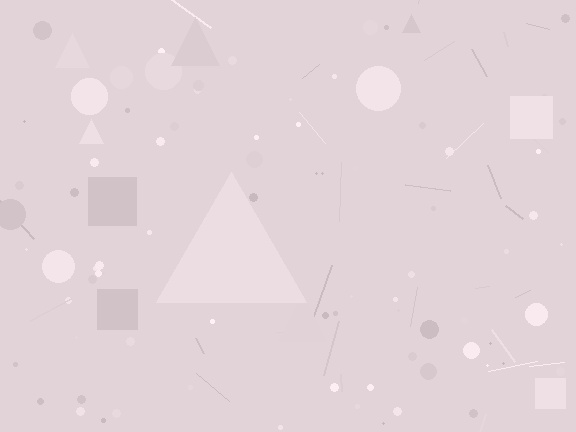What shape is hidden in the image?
A triangle is hidden in the image.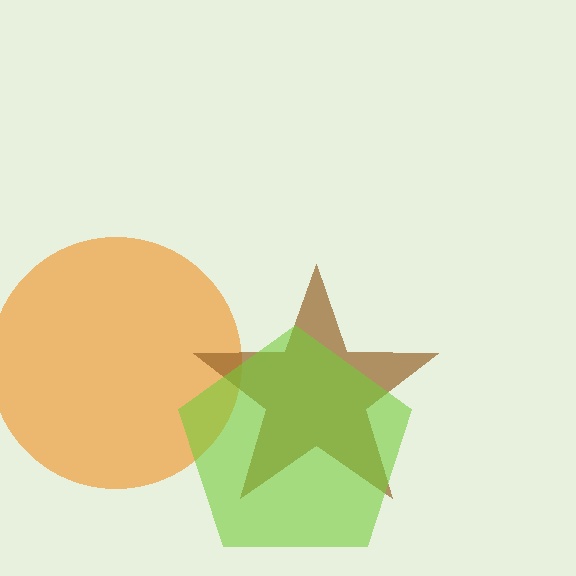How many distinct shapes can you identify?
There are 3 distinct shapes: an orange circle, a brown star, a lime pentagon.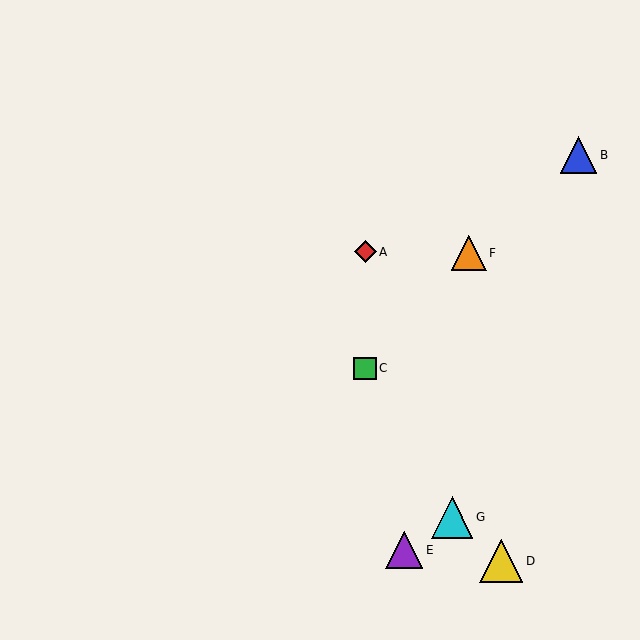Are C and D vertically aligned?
No, C is at x≈365 and D is at x≈501.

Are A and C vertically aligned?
Yes, both are at x≈365.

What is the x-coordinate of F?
Object F is at x≈469.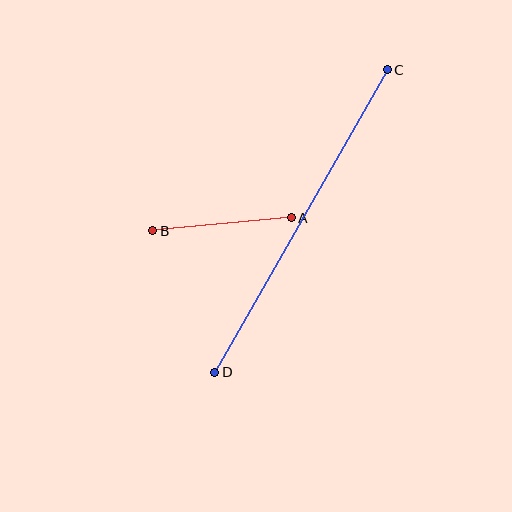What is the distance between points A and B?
The distance is approximately 139 pixels.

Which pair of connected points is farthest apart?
Points C and D are farthest apart.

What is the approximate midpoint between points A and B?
The midpoint is at approximately (222, 224) pixels.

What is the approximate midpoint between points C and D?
The midpoint is at approximately (301, 221) pixels.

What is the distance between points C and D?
The distance is approximately 348 pixels.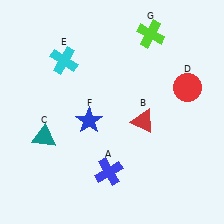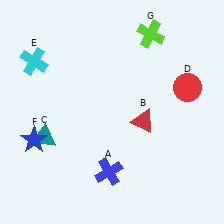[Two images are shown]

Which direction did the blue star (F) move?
The blue star (F) moved left.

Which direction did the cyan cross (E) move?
The cyan cross (E) moved left.